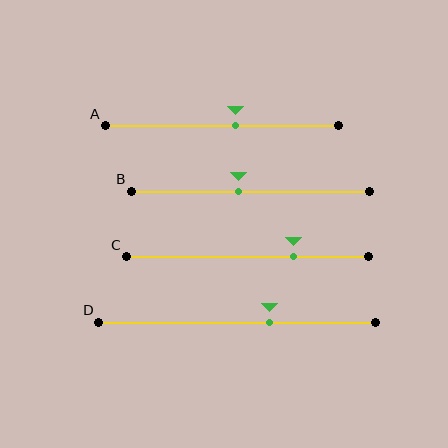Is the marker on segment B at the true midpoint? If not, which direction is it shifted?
No, the marker on segment B is shifted to the left by about 5% of the segment length.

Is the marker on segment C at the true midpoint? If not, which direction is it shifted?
No, the marker on segment C is shifted to the right by about 19% of the segment length.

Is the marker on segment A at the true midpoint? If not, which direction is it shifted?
No, the marker on segment A is shifted to the right by about 6% of the segment length.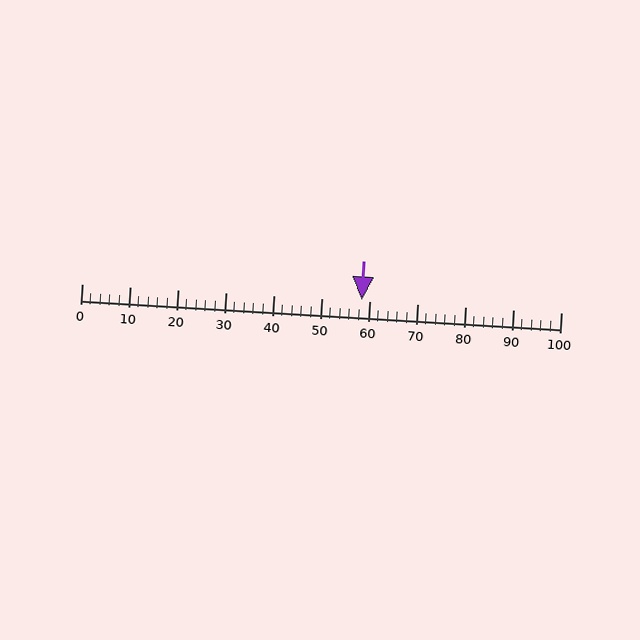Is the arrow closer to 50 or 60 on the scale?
The arrow is closer to 60.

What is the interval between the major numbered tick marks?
The major tick marks are spaced 10 units apart.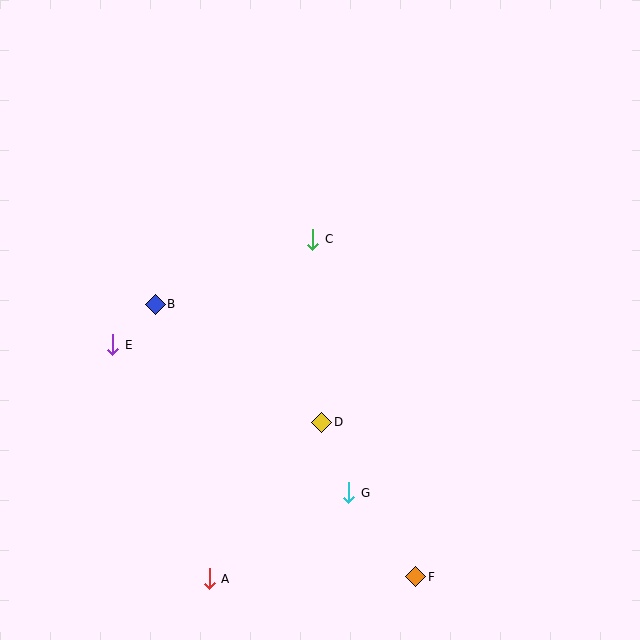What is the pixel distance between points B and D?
The distance between B and D is 204 pixels.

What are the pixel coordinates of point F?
Point F is at (416, 577).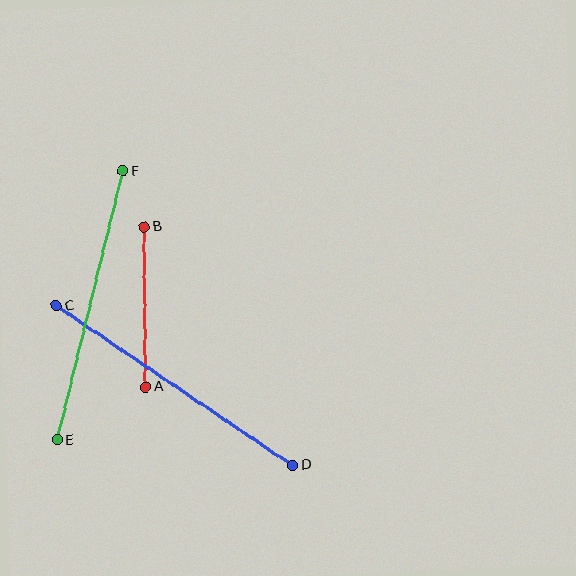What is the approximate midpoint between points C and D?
The midpoint is at approximately (174, 385) pixels.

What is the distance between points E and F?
The distance is approximately 277 pixels.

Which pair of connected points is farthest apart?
Points C and D are farthest apart.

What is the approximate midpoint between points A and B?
The midpoint is at approximately (145, 307) pixels.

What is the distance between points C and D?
The distance is approximately 285 pixels.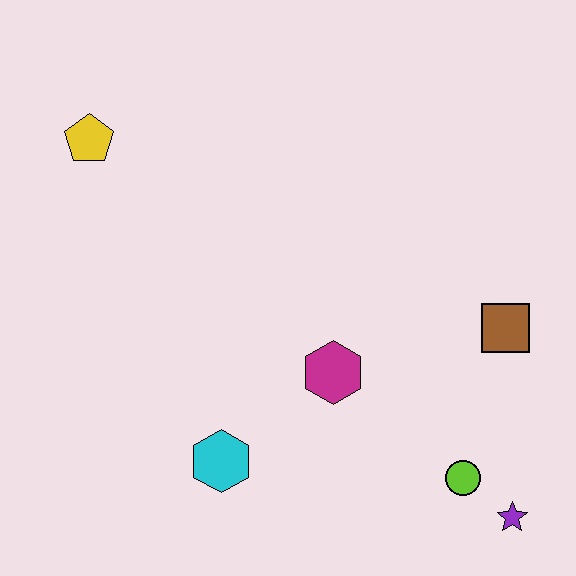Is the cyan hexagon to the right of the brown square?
No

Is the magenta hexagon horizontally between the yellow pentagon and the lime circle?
Yes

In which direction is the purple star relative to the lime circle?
The purple star is to the right of the lime circle.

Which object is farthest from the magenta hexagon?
The yellow pentagon is farthest from the magenta hexagon.